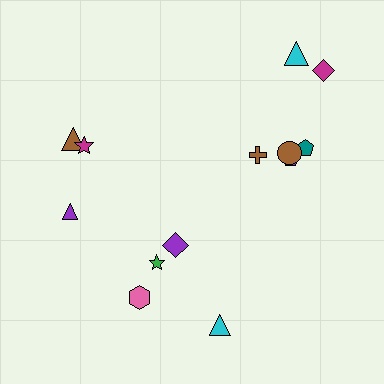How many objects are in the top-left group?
There are 3 objects.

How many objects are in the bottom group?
There are 4 objects.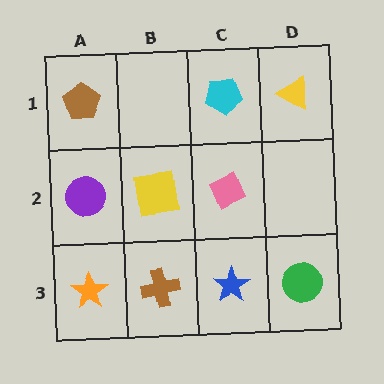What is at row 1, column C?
A cyan pentagon.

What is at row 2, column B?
A yellow square.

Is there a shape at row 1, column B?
No, that cell is empty.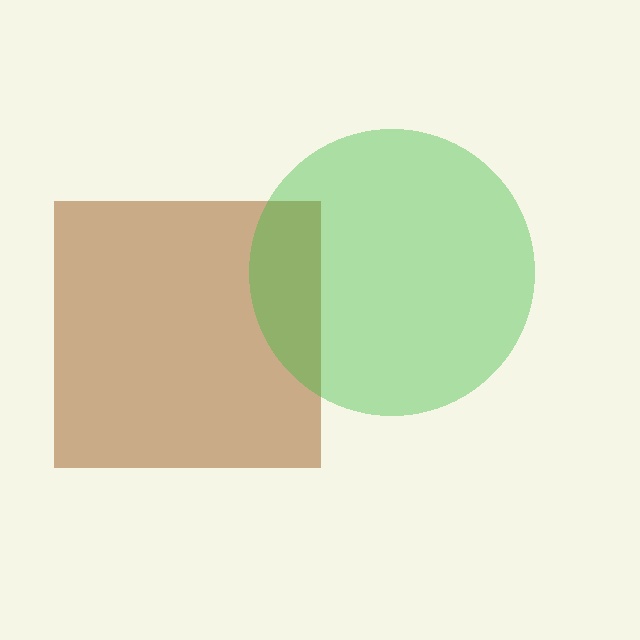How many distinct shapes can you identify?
There are 2 distinct shapes: a brown square, a green circle.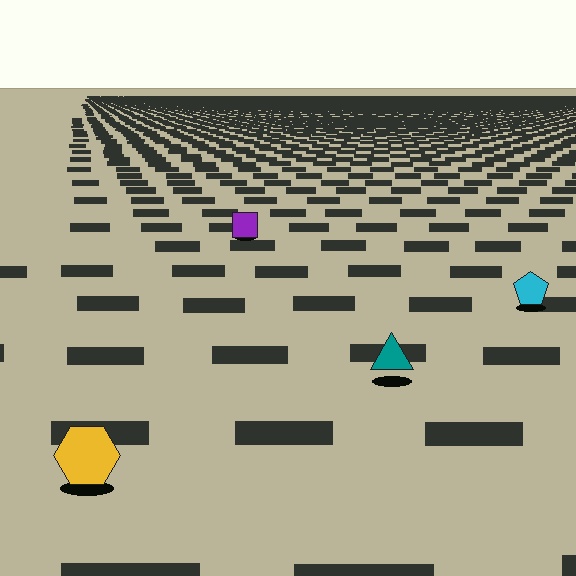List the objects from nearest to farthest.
From nearest to farthest: the yellow hexagon, the teal triangle, the cyan pentagon, the purple square.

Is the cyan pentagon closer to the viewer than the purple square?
Yes. The cyan pentagon is closer — you can tell from the texture gradient: the ground texture is coarser near it.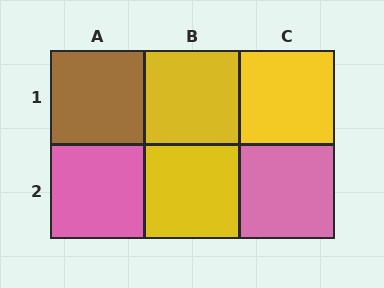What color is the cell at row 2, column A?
Pink.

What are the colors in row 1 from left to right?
Brown, yellow, yellow.